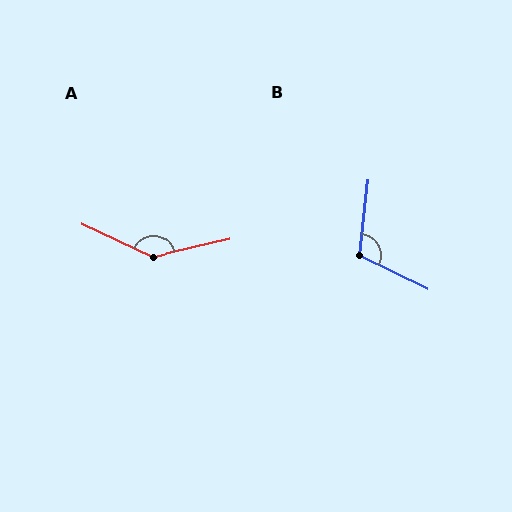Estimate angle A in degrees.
Approximately 142 degrees.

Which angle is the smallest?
B, at approximately 109 degrees.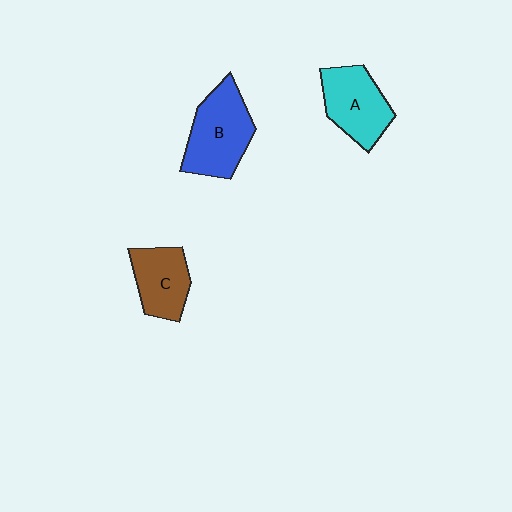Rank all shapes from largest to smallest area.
From largest to smallest: B (blue), A (cyan), C (brown).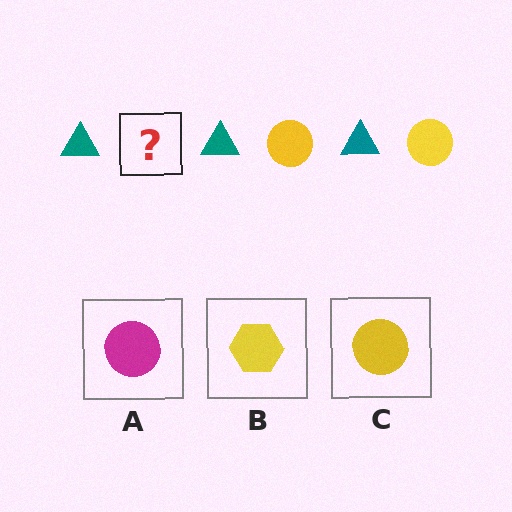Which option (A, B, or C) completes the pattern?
C.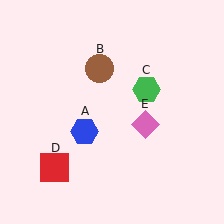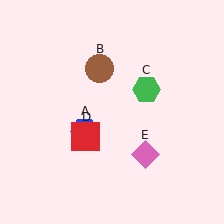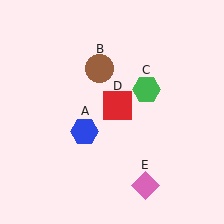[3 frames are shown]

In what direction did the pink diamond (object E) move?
The pink diamond (object E) moved down.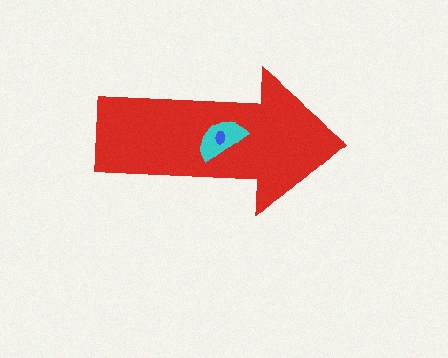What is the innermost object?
The blue ellipse.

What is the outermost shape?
The red arrow.